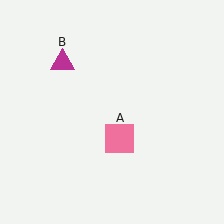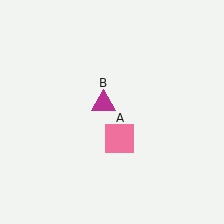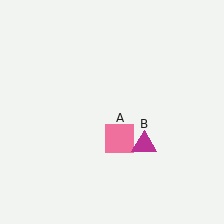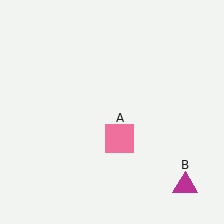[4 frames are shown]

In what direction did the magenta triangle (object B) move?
The magenta triangle (object B) moved down and to the right.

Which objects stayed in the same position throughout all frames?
Pink square (object A) remained stationary.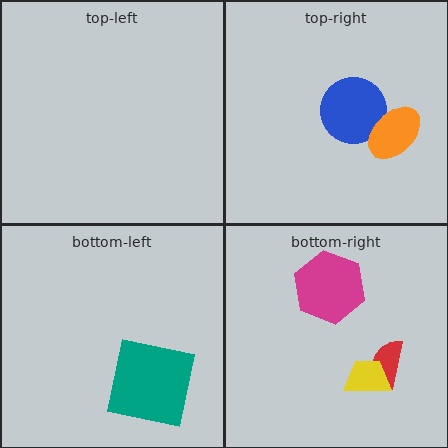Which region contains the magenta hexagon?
The bottom-right region.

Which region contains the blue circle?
The top-right region.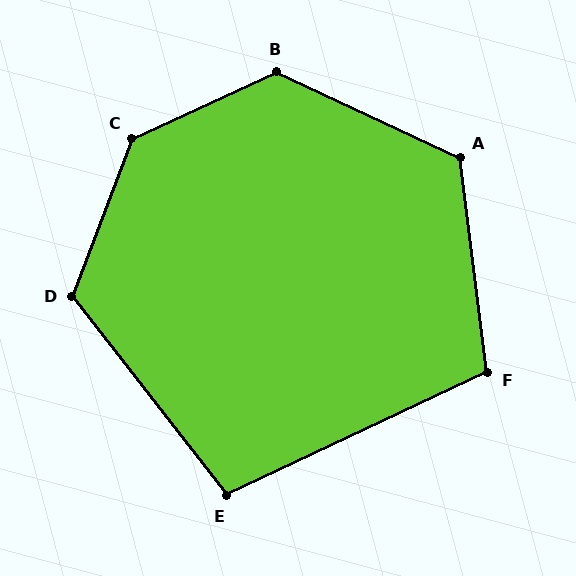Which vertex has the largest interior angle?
C, at approximately 135 degrees.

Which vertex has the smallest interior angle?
E, at approximately 103 degrees.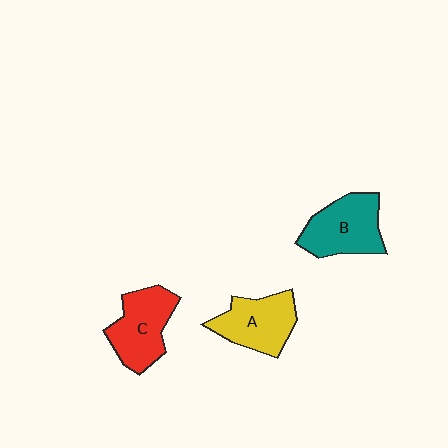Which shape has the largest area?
Shape B (teal).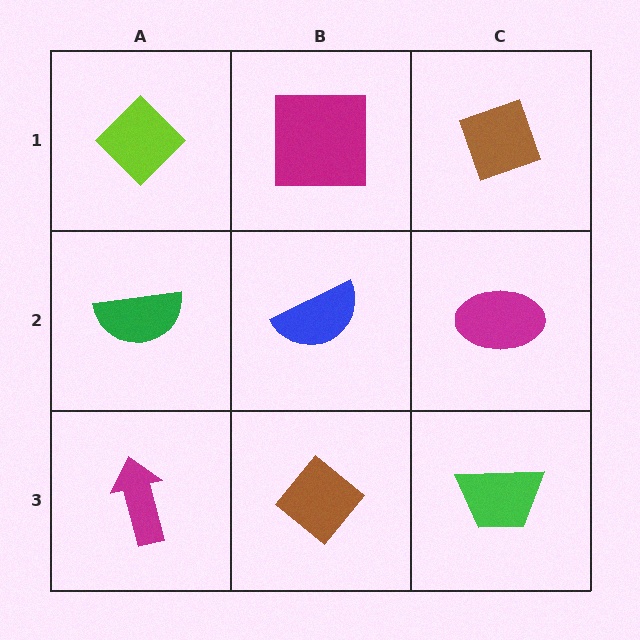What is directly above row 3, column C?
A magenta ellipse.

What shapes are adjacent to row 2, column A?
A lime diamond (row 1, column A), a magenta arrow (row 3, column A), a blue semicircle (row 2, column B).